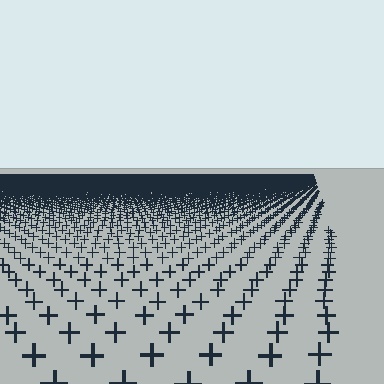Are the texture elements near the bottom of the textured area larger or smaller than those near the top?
Larger. Near the bottom, elements are closer to the viewer and appear at a bigger on-screen size.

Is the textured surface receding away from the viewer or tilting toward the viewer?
The surface is receding away from the viewer. Texture elements get smaller and denser toward the top.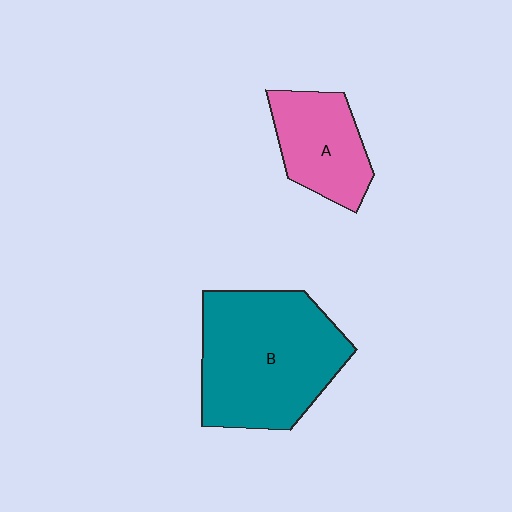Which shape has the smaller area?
Shape A (pink).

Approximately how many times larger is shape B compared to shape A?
Approximately 2.0 times.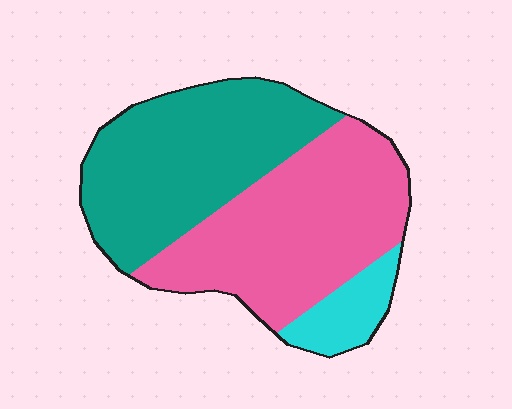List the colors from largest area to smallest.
From largest to smallest: pink, teal, cyan.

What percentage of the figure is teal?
Teal covers around 45% of the figure.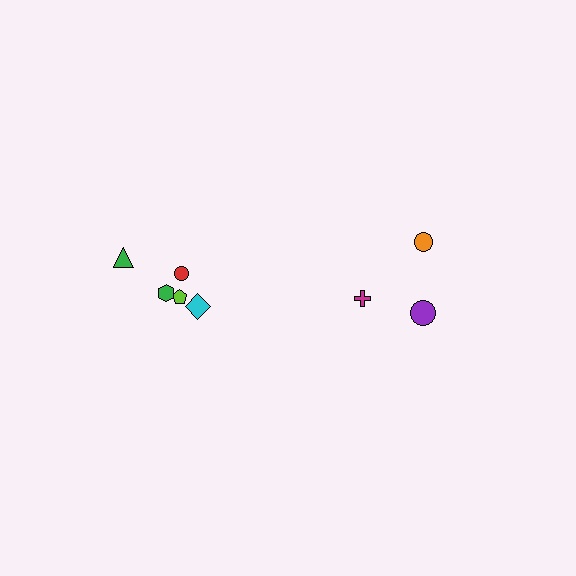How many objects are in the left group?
There are 5 objects.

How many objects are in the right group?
There are 3 objects.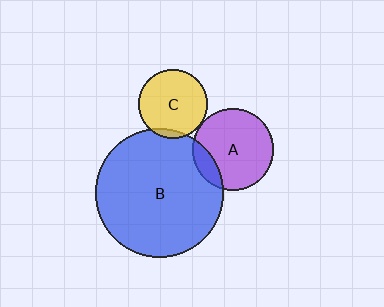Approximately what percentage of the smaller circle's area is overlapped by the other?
Approximately 15%.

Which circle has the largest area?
Circle B (blue).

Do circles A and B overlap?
Yes.